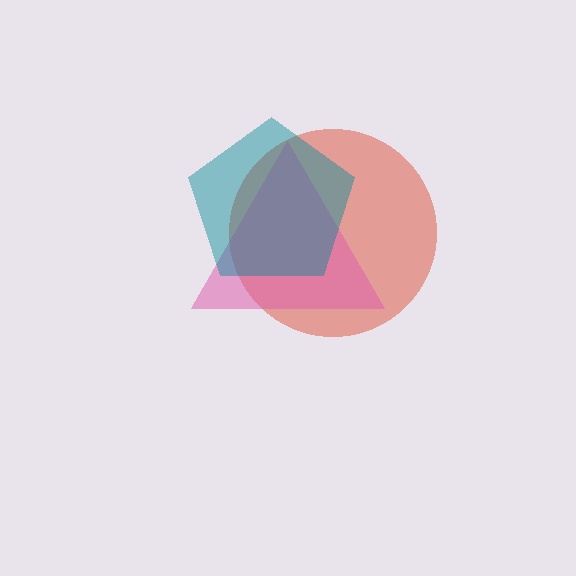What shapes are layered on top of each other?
The layered shapes are: a red circle, a pink triangle, a teal pentagon.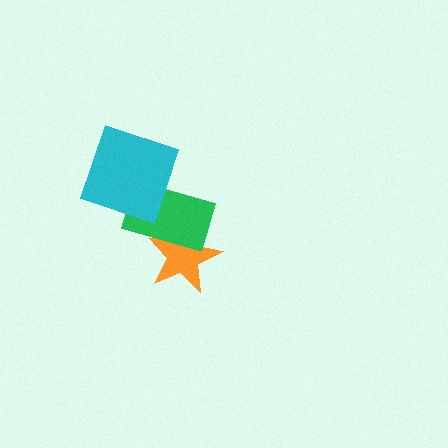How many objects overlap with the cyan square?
1 object overlaps with the cyan square.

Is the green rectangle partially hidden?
Yes, it is partially covered by another shape.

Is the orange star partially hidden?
Yes, it is partially covered by another shape.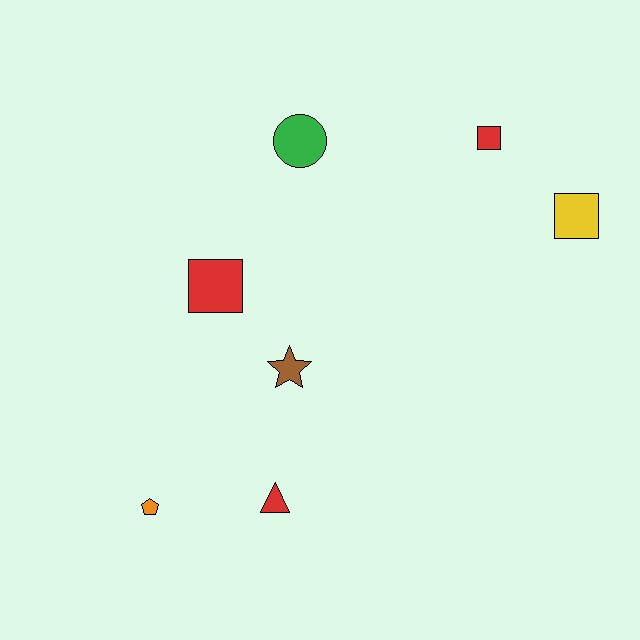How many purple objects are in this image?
There are no purple objects.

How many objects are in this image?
There are 7 objects.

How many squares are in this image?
There are 3 squares.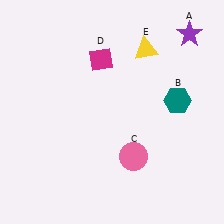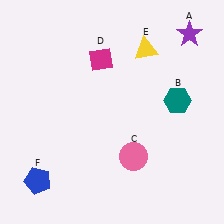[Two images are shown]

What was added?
A blue pentagon (F) was added in Image 2.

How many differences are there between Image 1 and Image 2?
There is 1 difference between the two images.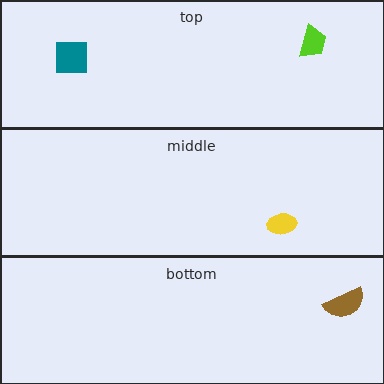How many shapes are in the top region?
2.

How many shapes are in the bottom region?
1.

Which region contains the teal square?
The top region.